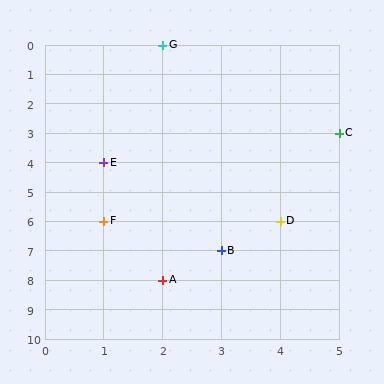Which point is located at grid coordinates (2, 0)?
Point G is at (2, 0).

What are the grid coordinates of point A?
Point A is at grid coordinates (2, 8).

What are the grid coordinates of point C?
Point C is at grid coordinates (5, 3).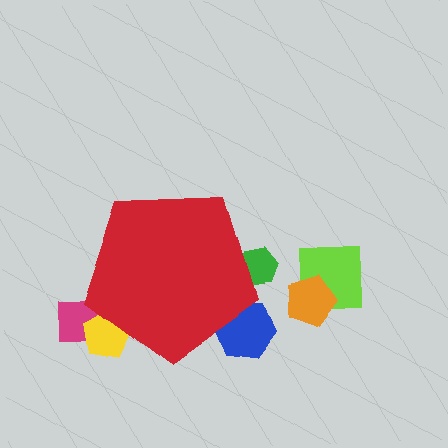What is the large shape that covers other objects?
A red pentagon.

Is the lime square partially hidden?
No, the lime square is fully visible.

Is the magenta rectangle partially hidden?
Yes, the magenta rectangle is partially hidden behind the red pentagon.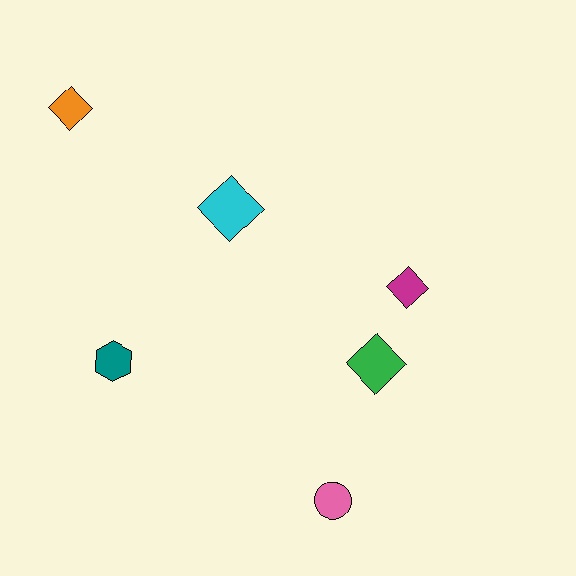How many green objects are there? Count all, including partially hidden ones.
There is 1 green object.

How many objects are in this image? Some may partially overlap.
There are 6 objects.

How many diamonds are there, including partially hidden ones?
There are 4 diamonds.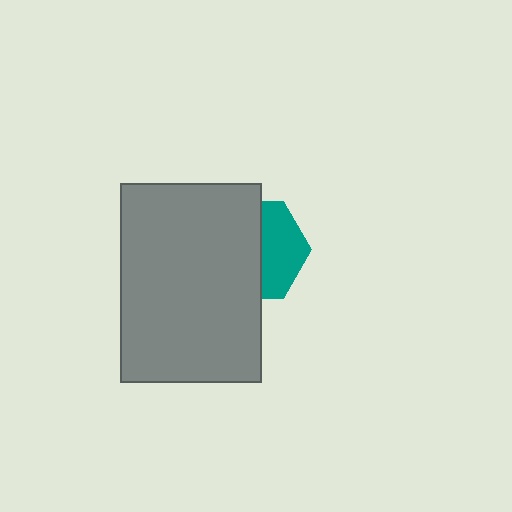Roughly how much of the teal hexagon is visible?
A small part of it is visible (roughly 43%).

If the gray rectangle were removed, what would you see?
You would see the complete teal hexagon.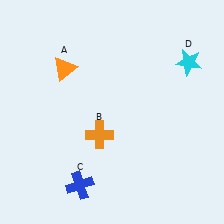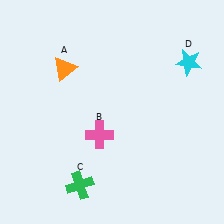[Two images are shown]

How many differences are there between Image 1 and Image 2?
There are 2 differences between the two images.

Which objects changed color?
B changed from orange to pink. C changed from blue to green.